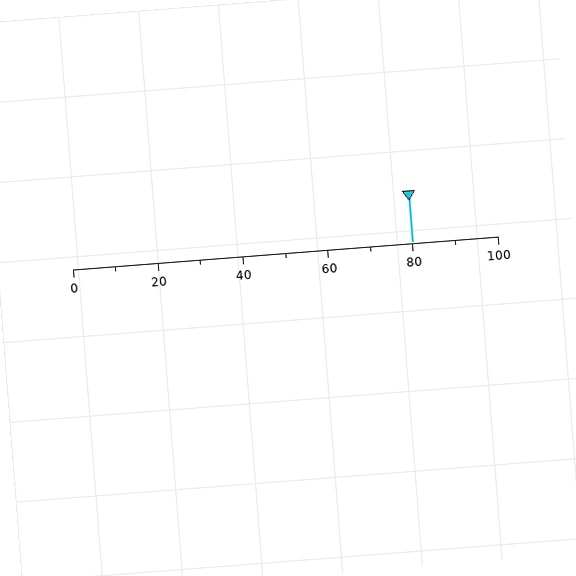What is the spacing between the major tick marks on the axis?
The major ticks are spaced 20 apart.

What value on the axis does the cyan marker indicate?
The marker indicates approximately 80.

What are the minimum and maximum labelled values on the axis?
The axis runs from 0 to 100.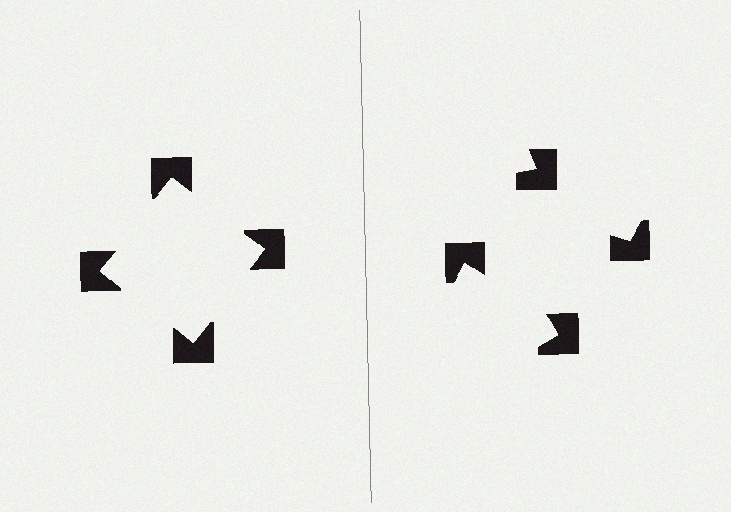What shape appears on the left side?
An illusory square.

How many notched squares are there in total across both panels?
8 — 4 on each side.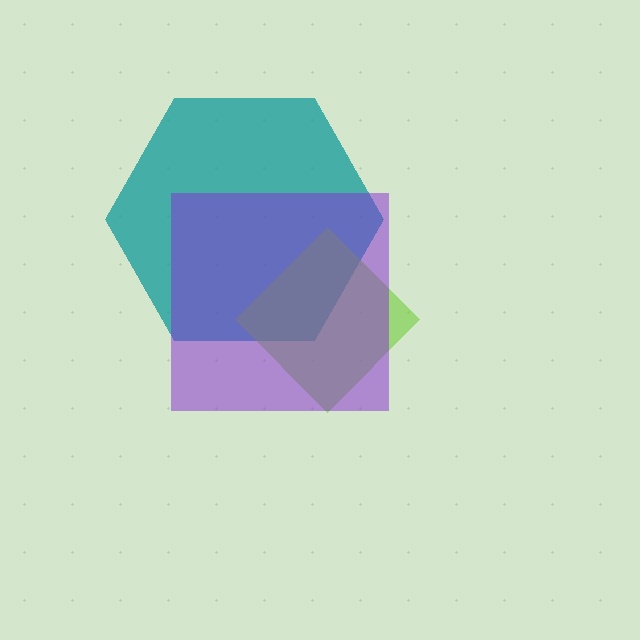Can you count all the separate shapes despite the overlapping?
Yes, there are 3 separate shapes.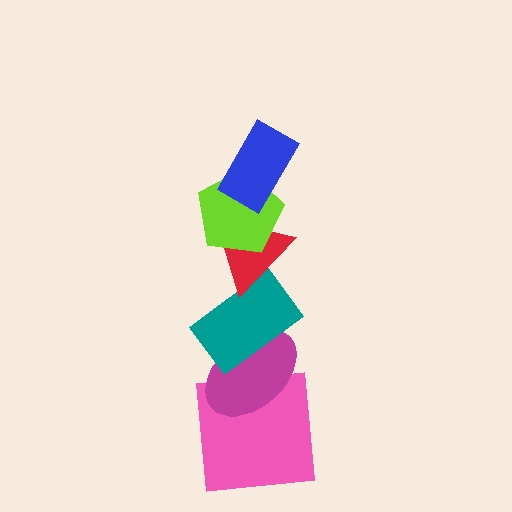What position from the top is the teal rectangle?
The teal rectangle is 4th from the top.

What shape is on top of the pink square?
The magenta ellipse is on top of the pink square.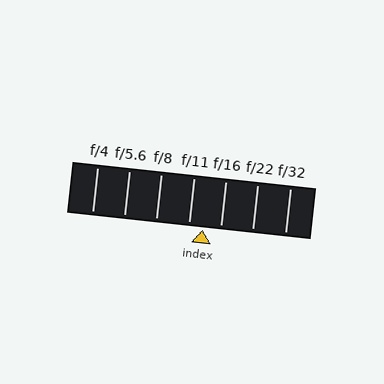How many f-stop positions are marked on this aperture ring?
There are 7 f-stop positions marked.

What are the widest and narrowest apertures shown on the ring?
The widest aperture shown is f/4 and the narrowest is f/32.